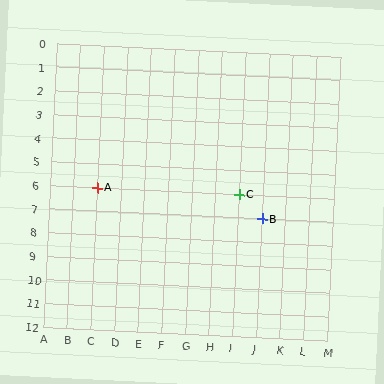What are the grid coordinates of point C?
Point C is at grid coordinates (I, 6).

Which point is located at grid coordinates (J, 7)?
Point B is at (J, 7).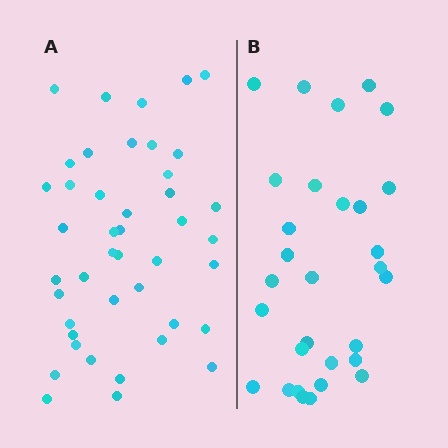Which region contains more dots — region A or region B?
Region A (the left region) has more dots.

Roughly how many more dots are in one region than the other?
Region A has approximately 15 more dots than region B.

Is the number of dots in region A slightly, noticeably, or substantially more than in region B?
Region A has noticeably more, but not dramatically so. The ratio is roughly 1.4 to 1.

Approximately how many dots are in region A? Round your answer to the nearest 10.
About 40 dots. (The exact count is 43, which rounds to 40.)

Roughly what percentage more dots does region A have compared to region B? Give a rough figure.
About 45% more.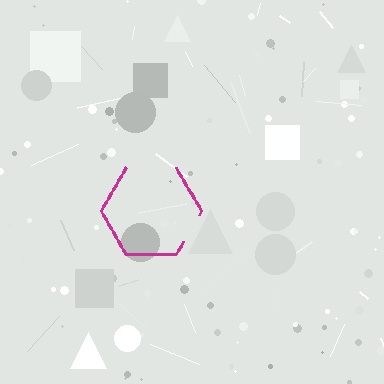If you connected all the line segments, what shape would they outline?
They would outline a hexagon.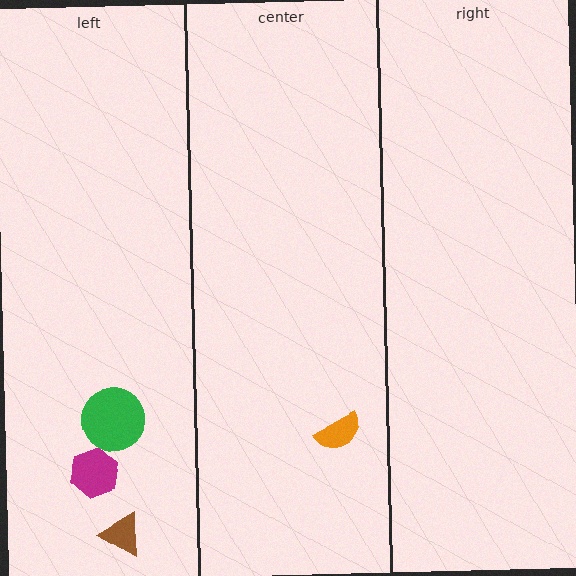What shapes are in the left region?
The brown triangle, the magenta hexagon, the green circle.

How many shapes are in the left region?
3.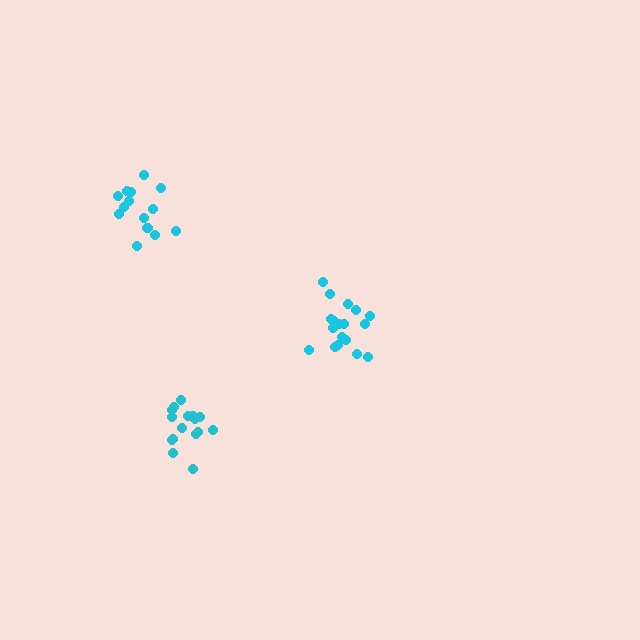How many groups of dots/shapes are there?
There are 3 groups.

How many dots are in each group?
Group 1: 16 dots, Group 2: 18 dots, Group 3: 15 dots (49 total).